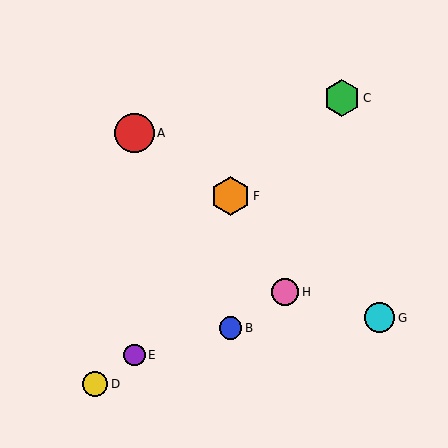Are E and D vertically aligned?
No, E is at x≈135 and D is at x≈95.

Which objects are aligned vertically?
Objects A, E are aligned vertically.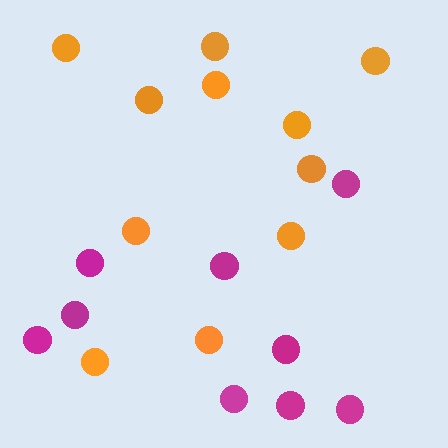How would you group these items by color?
There are 2 groups: one group of orange circles (11) and one group of magenta circles (9).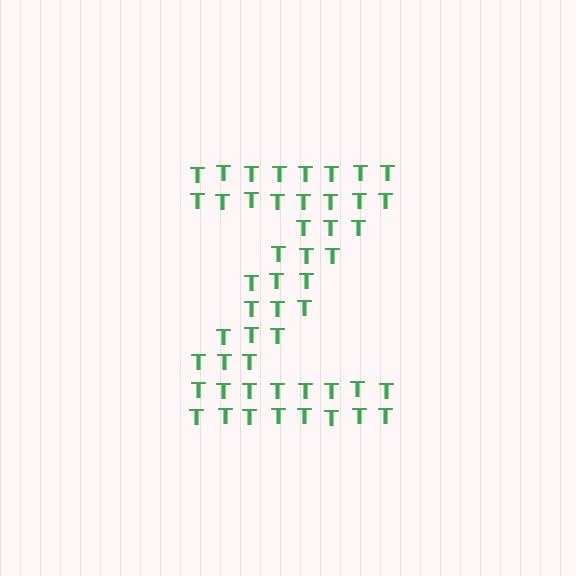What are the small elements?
The small elements are letter T's.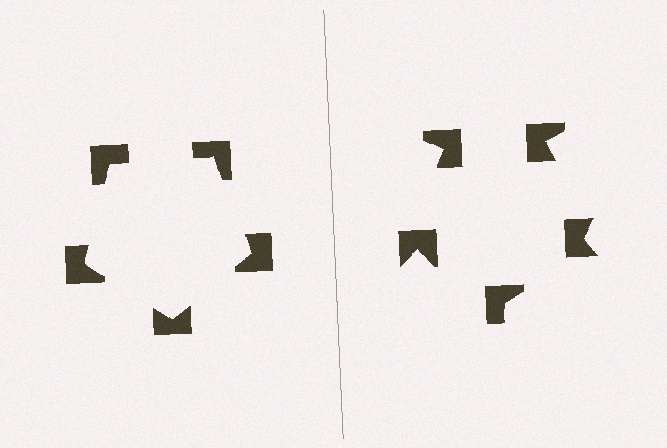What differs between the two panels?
The notched squares are positioned identically on both sides; only the wedge orientations differ. On the left they align to a pentagon; on the right they are misaligned.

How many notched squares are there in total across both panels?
10 — 5 on each side.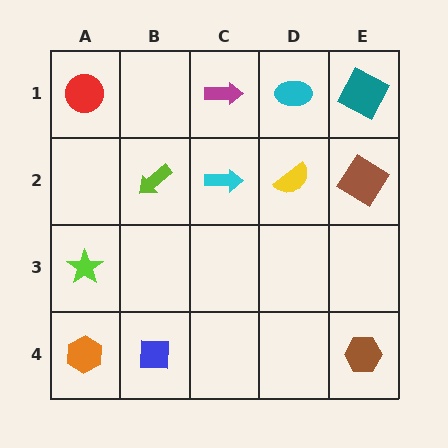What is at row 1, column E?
A teal square.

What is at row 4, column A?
An orange hexagon.